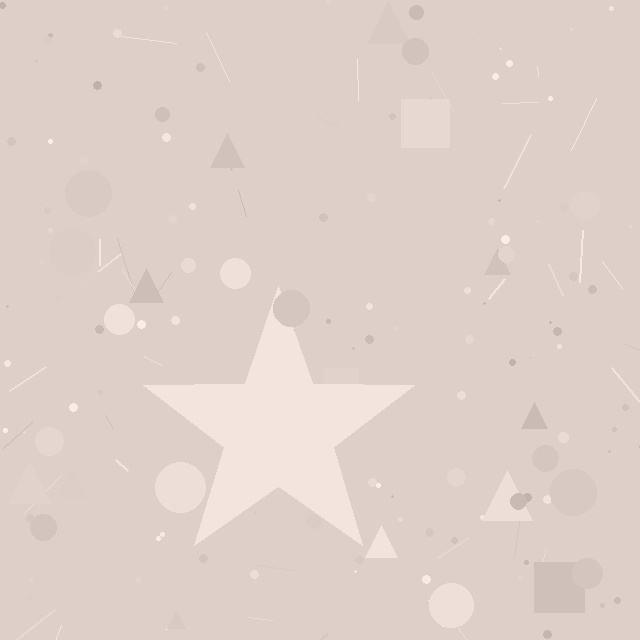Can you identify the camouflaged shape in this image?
The camouflaged shape is a star.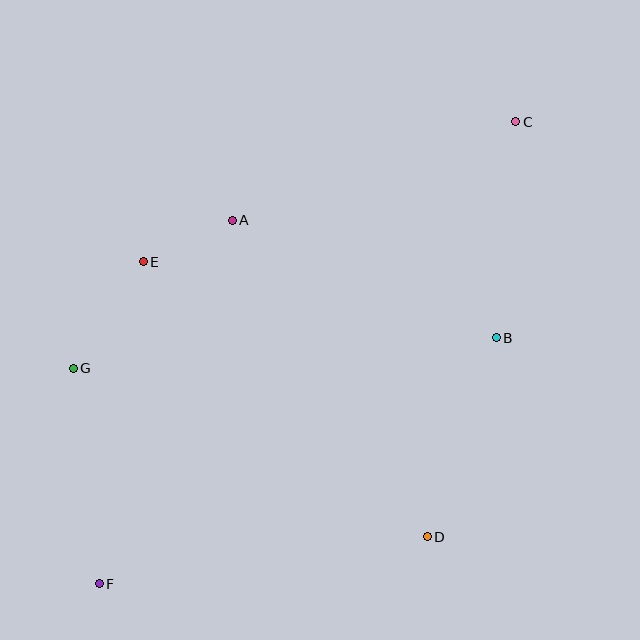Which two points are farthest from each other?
Points C and F are farthest from each other.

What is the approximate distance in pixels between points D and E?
The distance between D and E is approximately 395 pixels.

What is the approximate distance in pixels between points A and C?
The distance between A and C is approximately 301 pixels.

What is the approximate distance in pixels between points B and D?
The distance between B and D is approximately 211 pixels.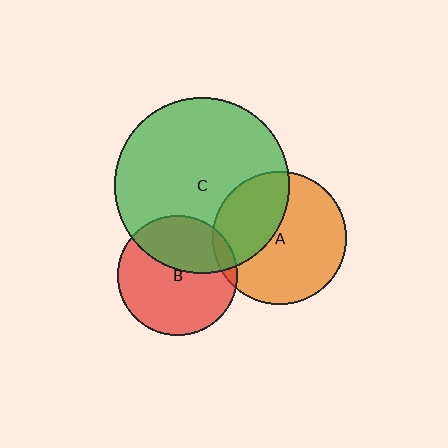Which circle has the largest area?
Circle C (green).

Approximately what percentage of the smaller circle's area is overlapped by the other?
Approximately 5%.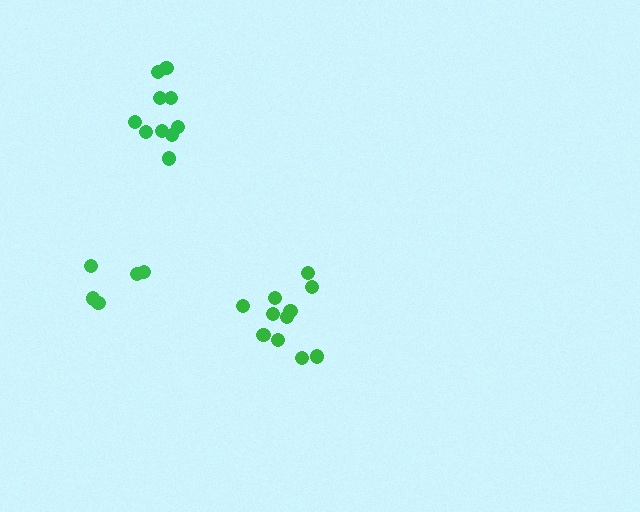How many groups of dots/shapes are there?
There are 3 groups.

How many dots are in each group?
Group 1: 11 dots, Group 2: 10 dots, Group 3: 5 dots (26 total).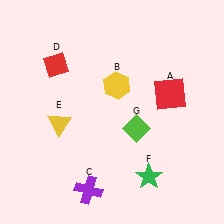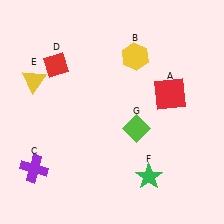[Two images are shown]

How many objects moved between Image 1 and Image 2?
3 objects moved between the two images.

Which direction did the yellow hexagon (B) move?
The yellow hexagon (B) moved up.